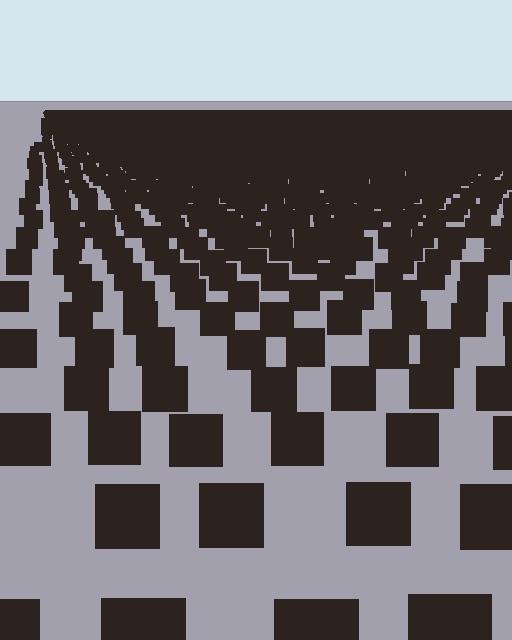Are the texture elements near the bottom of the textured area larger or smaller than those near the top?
Larger. Near the bottom, elements are closer to the viewer and appear at a bigger on-screen size.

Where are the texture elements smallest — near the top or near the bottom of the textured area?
Near the top.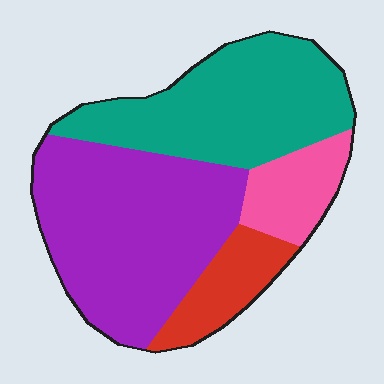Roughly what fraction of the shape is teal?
Teal covers roughly 35% of the shape.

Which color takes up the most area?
Purple, at roughly 45%.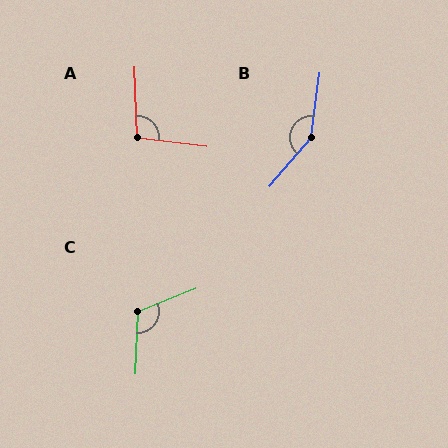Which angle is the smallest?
A, at approximately 99 degrees.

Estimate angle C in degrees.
Approximately 114 degrees.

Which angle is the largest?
B, at approximately 147 degrees.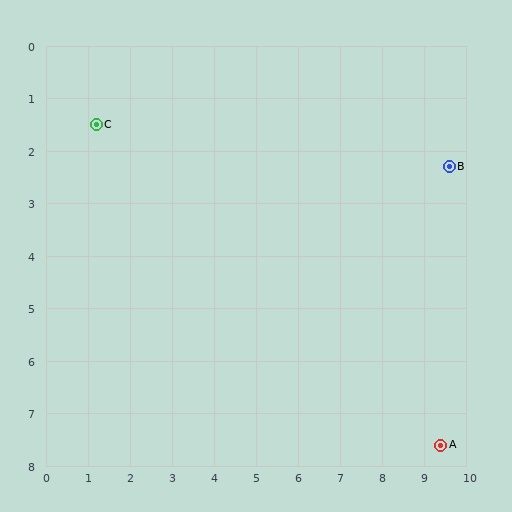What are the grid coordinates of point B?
Point B is at approximately (9.6, 2.3).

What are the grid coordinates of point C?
Point C is at approximately (1.2, 1.5).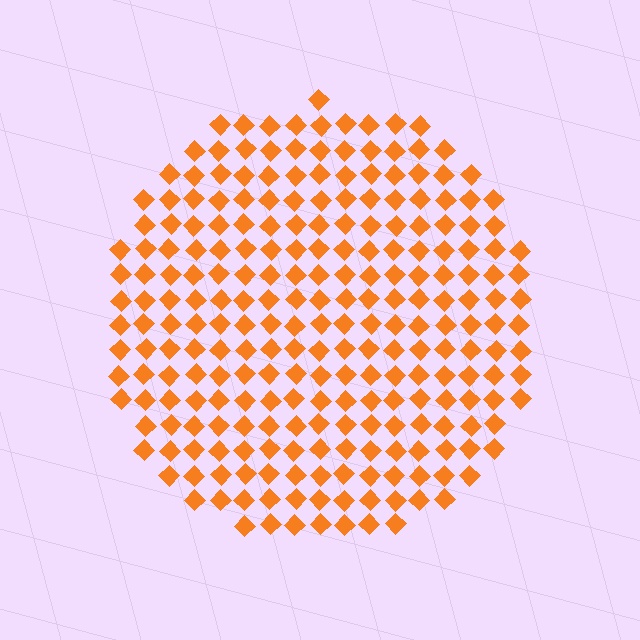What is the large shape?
The large shape is a circle.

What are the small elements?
The small elements are diamonds.